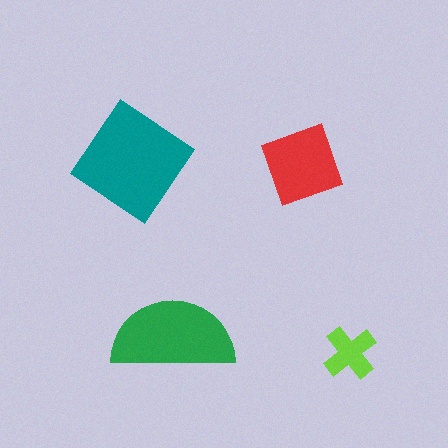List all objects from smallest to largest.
The lime cross, the red diamond, the green semicircle, the teal diamond.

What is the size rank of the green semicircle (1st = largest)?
2nd.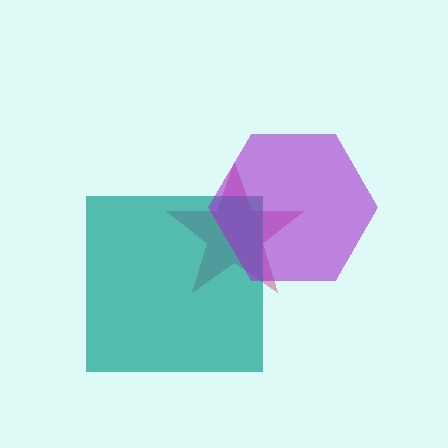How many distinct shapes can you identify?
There are 3 distinct shapes: a magenta star, a teal square, a purple hexagon.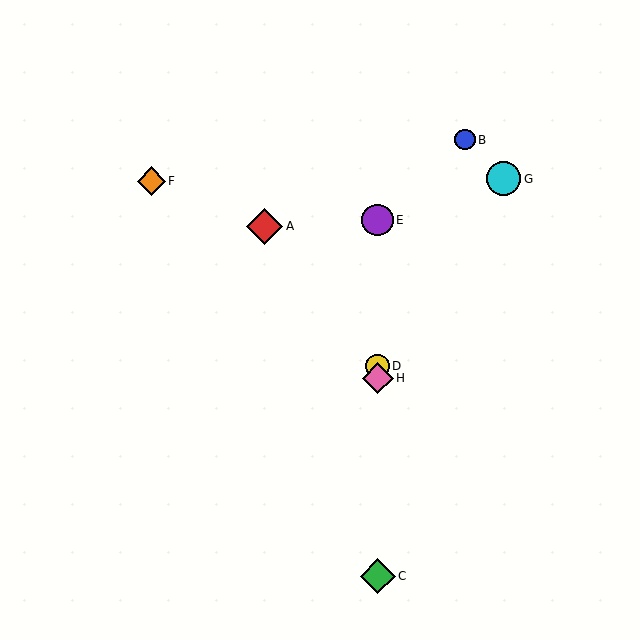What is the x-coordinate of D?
Object D is at x≈378.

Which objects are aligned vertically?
Objects C, D, E, H are aligned vertically.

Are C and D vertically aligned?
Yes, both are at x≈378.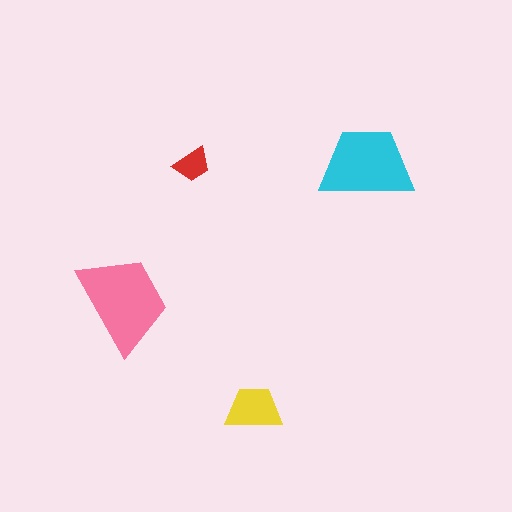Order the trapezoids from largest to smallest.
the pink one, the cyan one, the yellow one, the red one.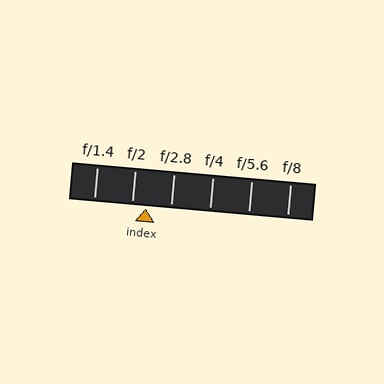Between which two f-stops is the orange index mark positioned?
The index mark is between f/2 and f/2.8.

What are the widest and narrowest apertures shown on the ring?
The widest aperture shown is f/1.4 and the narrowest is f/8.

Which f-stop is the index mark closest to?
The index mark is closest to f/2.